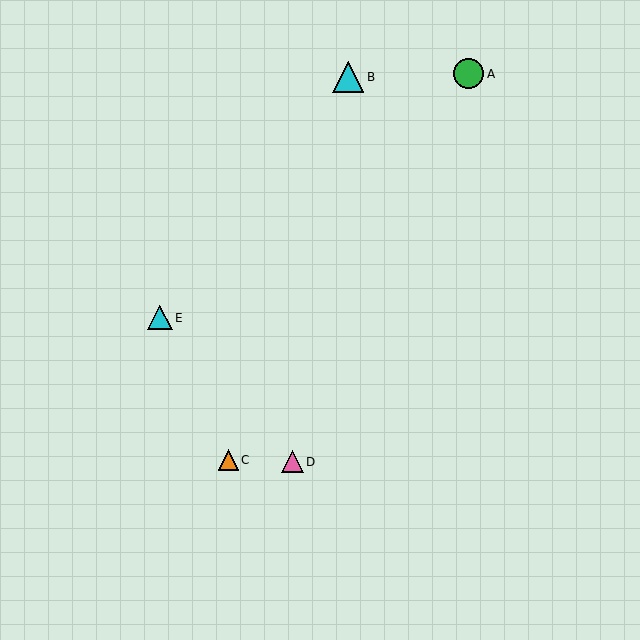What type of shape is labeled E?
Shape E is a cyan triangle.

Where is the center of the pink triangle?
The center of the pink triangle is at (293, 462).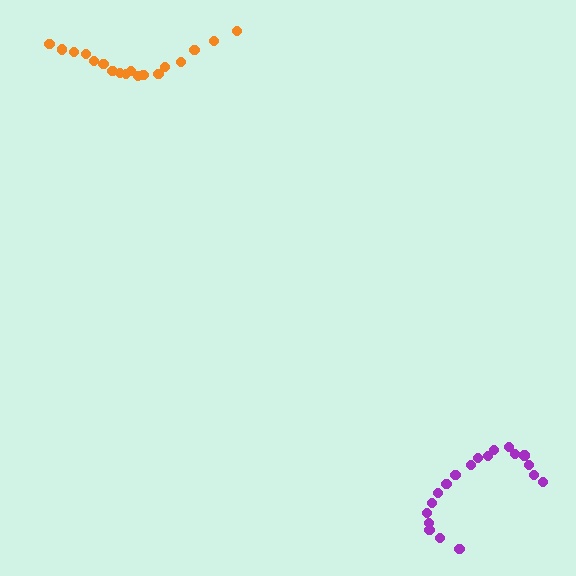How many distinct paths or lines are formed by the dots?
There are 2 distinct paths.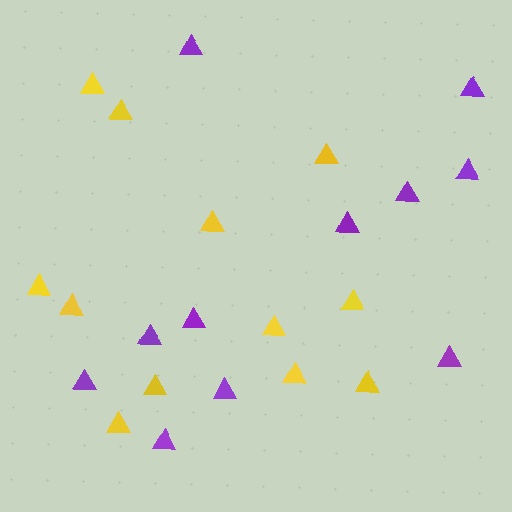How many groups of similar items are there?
There are 2 groups: one group of yellow triangles (12) and one group of purple triangles (11).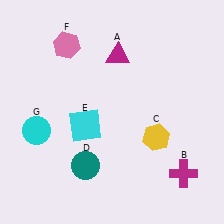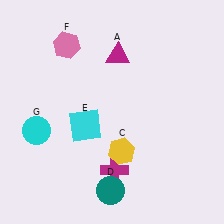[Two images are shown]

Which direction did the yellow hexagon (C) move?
The yellow hexagon (C) moved left.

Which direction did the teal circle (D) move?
The teal circle (D) moved right.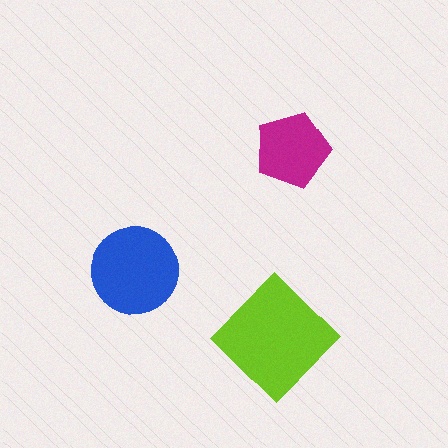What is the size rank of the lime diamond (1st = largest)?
1st.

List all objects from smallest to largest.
The magenta pentagon, the blue circle, the lime diamond.